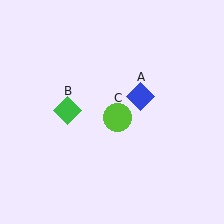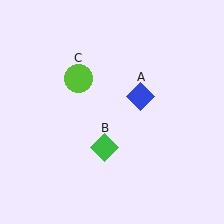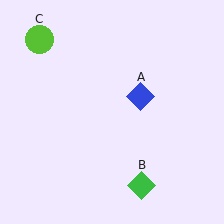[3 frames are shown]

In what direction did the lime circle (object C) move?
The lime circle (object C) moved up and to the left.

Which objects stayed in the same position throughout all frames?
Blue diamond (object A) remained stationary.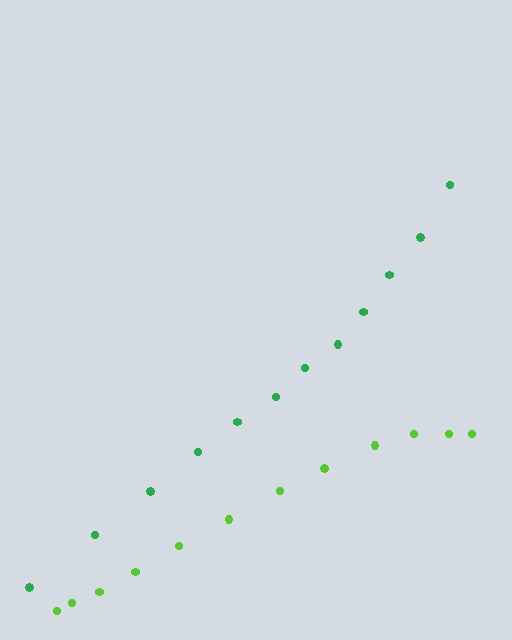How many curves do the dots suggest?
There are 2 distinct paths.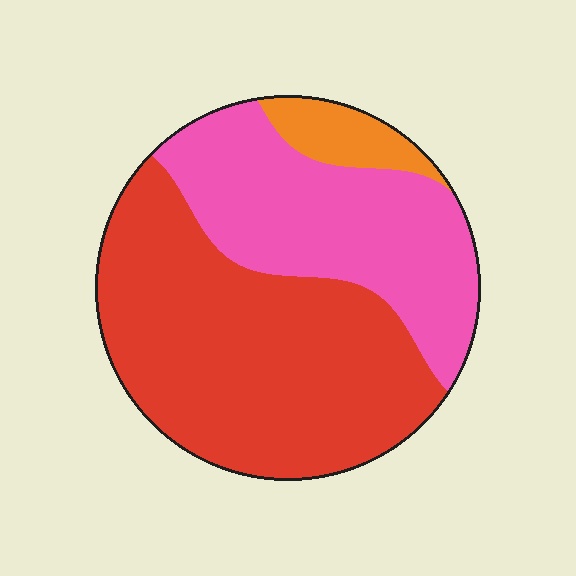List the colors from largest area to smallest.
From largest to smallest: red, pink, orange.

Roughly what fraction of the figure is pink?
Pink takes up between a quarter and a half of the figure.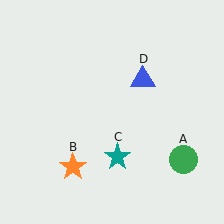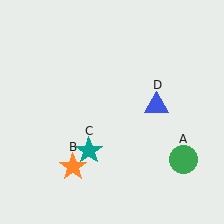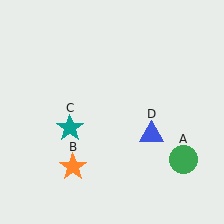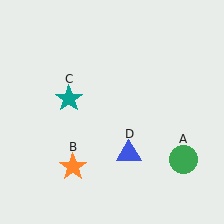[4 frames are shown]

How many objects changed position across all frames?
2 objects changed position: teal star (object C), blue triangle (object D).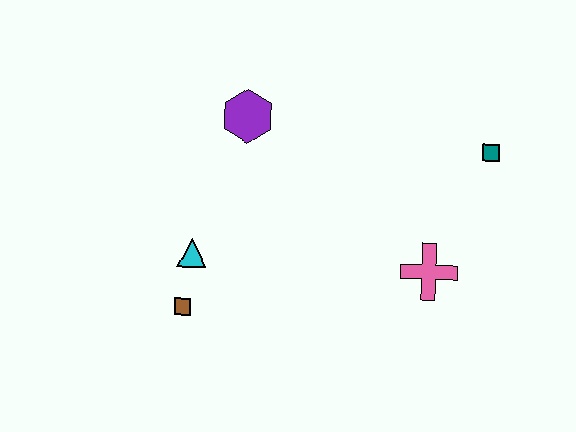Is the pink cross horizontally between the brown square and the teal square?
Yes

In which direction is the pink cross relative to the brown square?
The pink cross is to the right of the brown square.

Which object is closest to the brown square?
The cyan triangle is closest to the brown square.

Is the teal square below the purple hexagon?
Yes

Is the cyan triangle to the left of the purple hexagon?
Yes